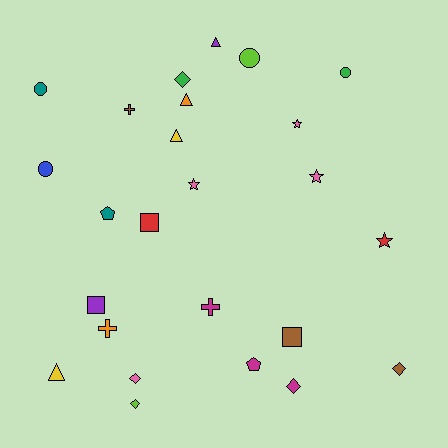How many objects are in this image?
There are 25 objects.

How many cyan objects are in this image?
There are no cyan objects.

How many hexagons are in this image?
There are no hexagons.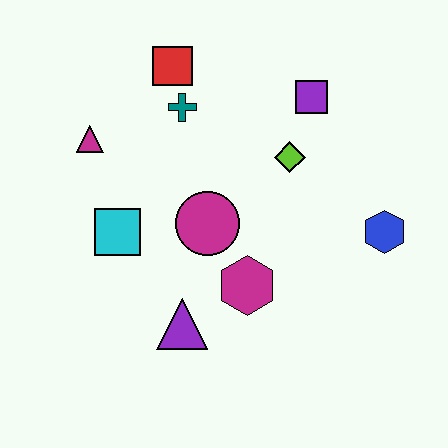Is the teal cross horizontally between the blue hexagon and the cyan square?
Yes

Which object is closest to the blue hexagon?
The lime diamond is closest to the blue hexagon.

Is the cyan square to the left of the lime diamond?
Yes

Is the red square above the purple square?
Yes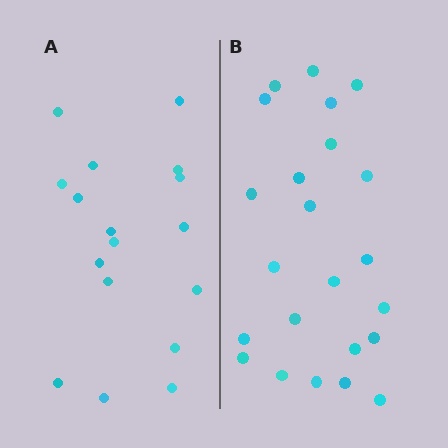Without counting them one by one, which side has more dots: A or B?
Region B (the right region) has more dots.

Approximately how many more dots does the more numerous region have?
Region B has about 6 more dots than region A.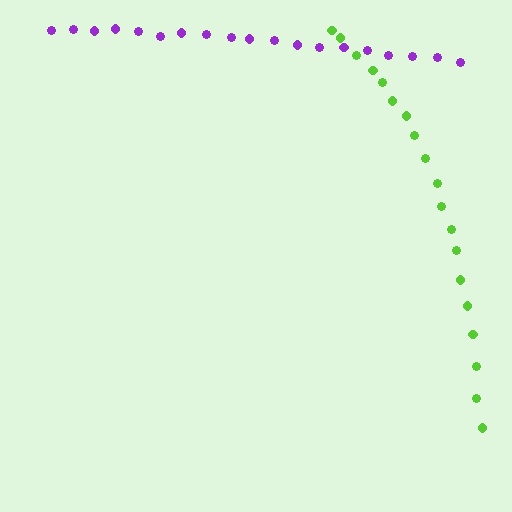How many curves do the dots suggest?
There are 2 distinct paths.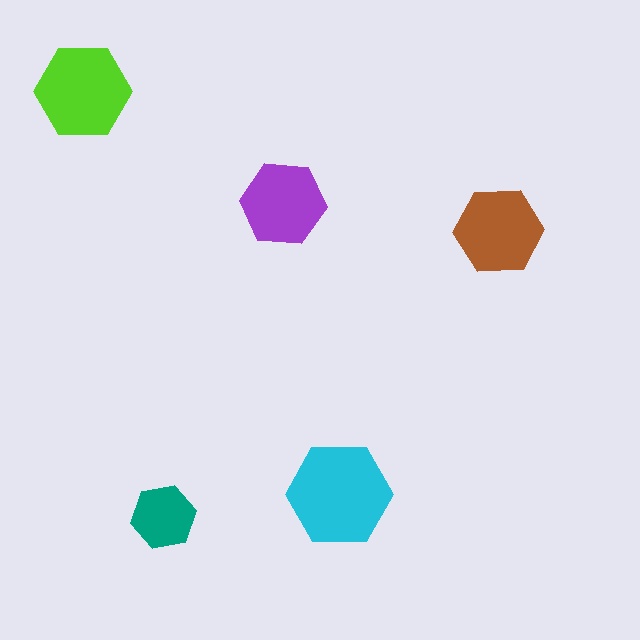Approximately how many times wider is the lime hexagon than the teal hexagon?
About 1.5 times wider.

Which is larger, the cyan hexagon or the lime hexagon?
The cyan one.